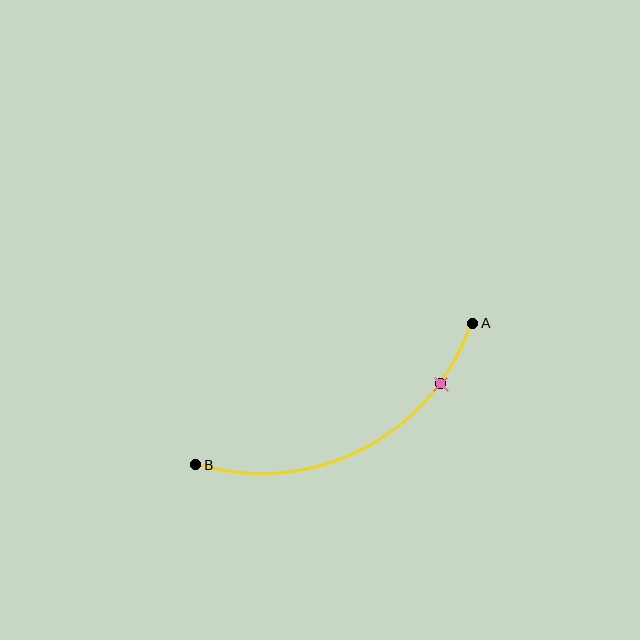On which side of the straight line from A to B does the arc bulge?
The arc bulges below the straight line connecting A and B.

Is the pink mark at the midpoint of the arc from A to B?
No. The pink mark lies on the arc but is closer to endpoint A. The arc midpoint would be at the point on the curve equidistant along the arc from both A and B.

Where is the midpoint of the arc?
The arc midpoint is the point on the curve farthest from the straight line joining A and B. It sits below that line.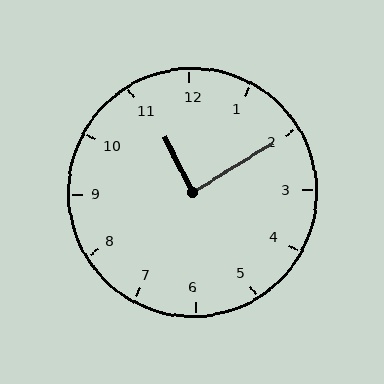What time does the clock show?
11:10.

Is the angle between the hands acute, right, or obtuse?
It is right.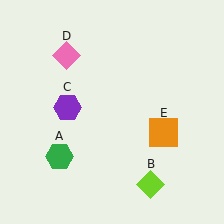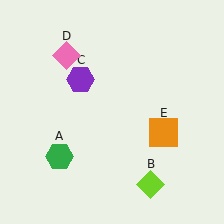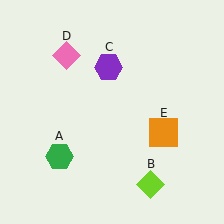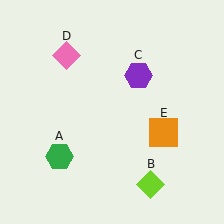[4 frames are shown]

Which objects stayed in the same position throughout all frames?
Green hexagon (object A) and lime diamond (object B) and pink diamond (object D) and orange square (object E) remained stationary.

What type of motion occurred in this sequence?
The purple hexagon (object C) rotated clockwise around the center of the scene.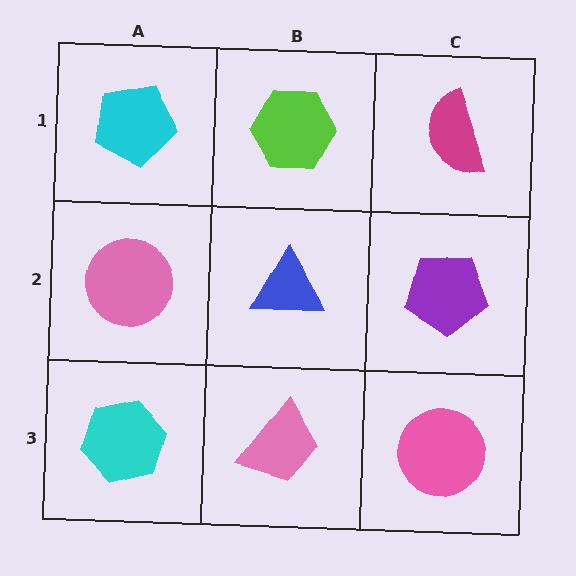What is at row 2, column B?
A blue triangle.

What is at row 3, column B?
A pink trapezoid.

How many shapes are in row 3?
3 shapes.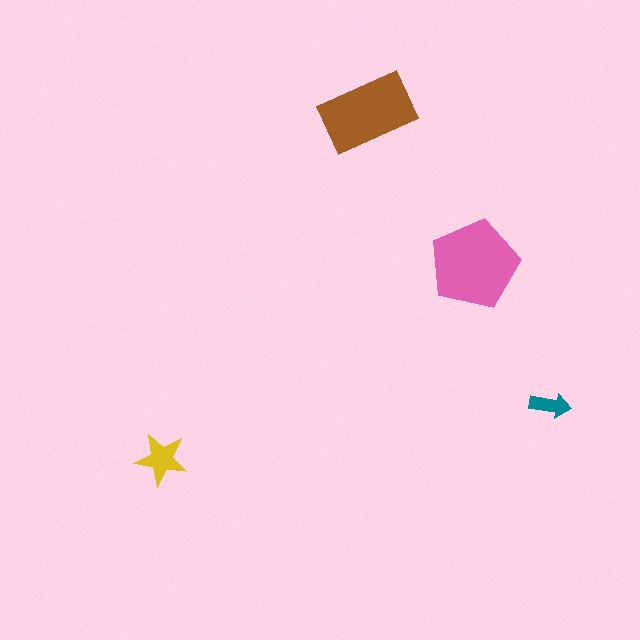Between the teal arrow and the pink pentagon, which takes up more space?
The pink pentagon.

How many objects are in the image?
There are 4 objects in the image.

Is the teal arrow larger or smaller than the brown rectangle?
Smaller.